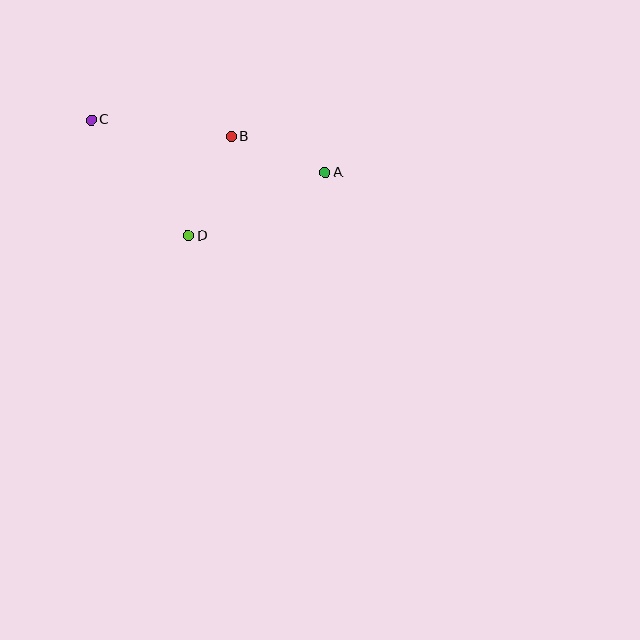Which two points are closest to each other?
Points A and B are closest to each other.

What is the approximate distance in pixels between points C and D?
The distance between C and D is approximately 151 pixels.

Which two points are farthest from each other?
Points A and C are farthest from each other.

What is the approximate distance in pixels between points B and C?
The distance between B and C is approximately 141 pixels.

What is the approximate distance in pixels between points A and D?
The distance between A and D is approximately 150 pixels.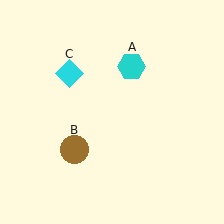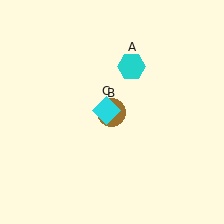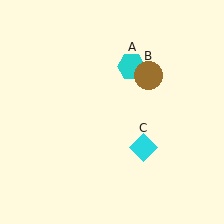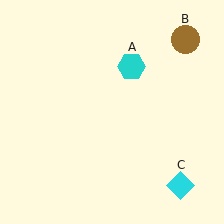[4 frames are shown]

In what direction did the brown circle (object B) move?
The brown circle (object B) moved up and to the right.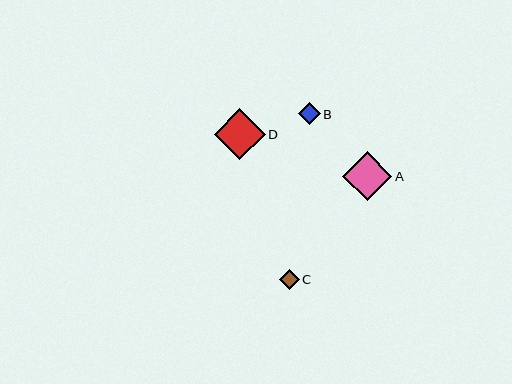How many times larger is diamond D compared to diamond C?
Diamond D is approximately 2.6 times the size of diamond C.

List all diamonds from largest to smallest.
From largest to smallest: D, A, B, C.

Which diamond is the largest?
Diamond D is the largest with a size of approximately 51 pixels.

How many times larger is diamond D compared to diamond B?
Diamond D is approximately 2.3 times the size of diamond B.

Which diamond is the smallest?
Diamond C is the smallest with a size of approximately 19 pixels.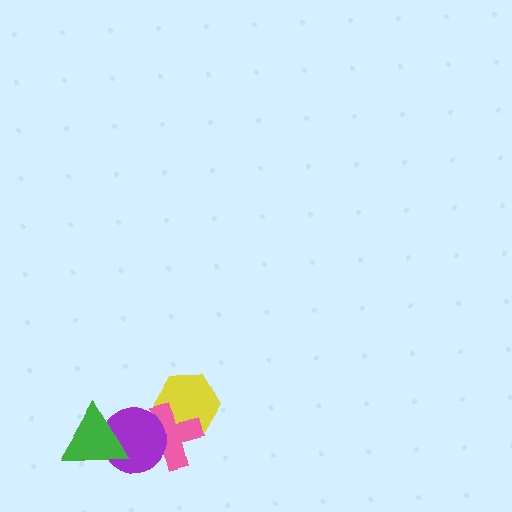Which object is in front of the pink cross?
The purple circle is in front of the pink cross.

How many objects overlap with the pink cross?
2 objects overlap with the pink cross.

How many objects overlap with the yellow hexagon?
1 object overlaps with the yellow hexagon.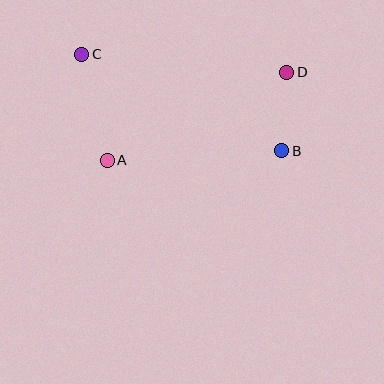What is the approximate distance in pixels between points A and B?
The distance between A and B is approximately 174 pixels.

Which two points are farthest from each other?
Points B and C are farthest from each other.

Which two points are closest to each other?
Points B and D are closest to each other.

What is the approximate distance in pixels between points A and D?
The distance between A and D is approximately 200 pixels.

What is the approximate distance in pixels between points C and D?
The distance between C and D is approximately 206 pixels.